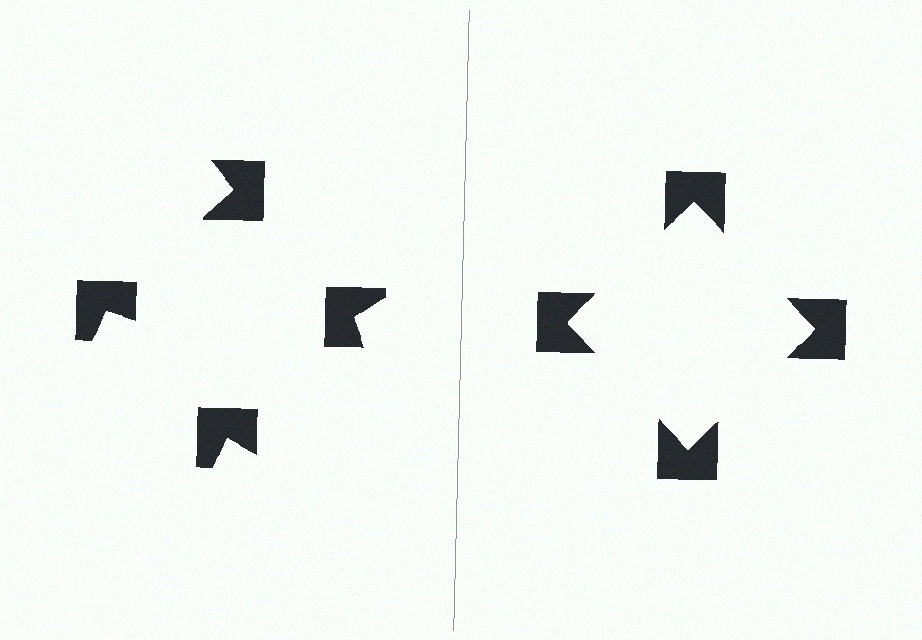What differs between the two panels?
The notched squares are positioned identically on both sides; only the wedge orientations differ. On the right they align to a square; on the left they are misaligned.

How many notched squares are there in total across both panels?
8 — 4 on each side.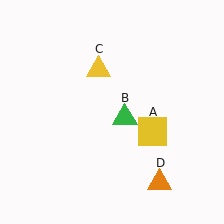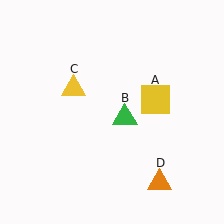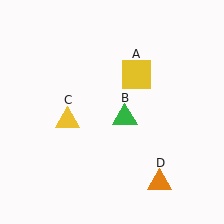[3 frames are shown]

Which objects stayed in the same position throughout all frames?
Green triangle (object B) and orange triangle (object D) remained stationary.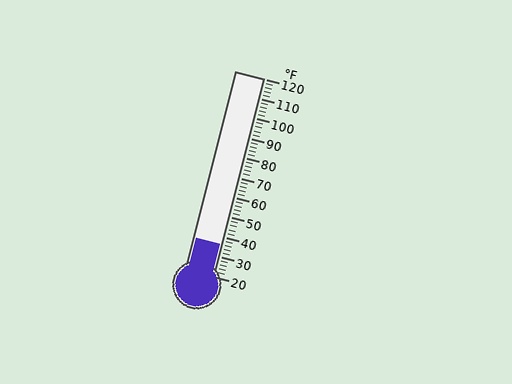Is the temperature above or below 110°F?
The temperature is below 110°F.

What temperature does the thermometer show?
The thermometer shows approximately 36°F.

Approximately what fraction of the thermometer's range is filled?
The thermometer is filled to approximately 15% of its range.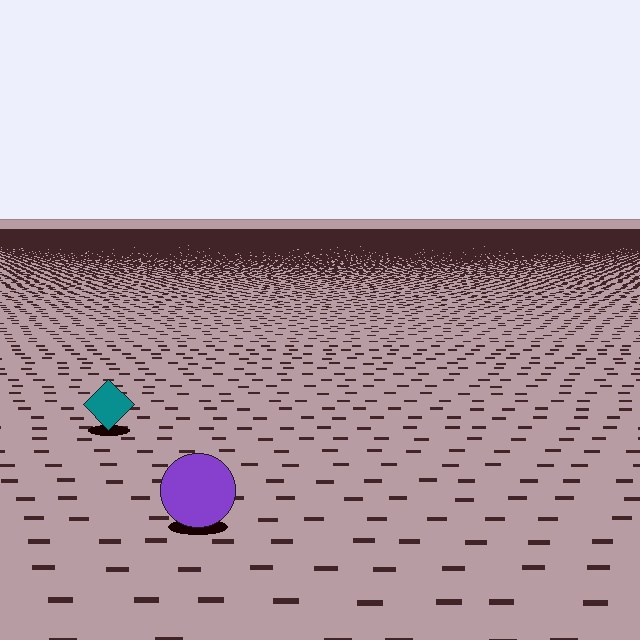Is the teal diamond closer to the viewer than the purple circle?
No. The purple circle is closer — you can tell from the texture gradient: the ground texture is coarser near it.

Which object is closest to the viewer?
The purple circle is closest. The texture marks near it are larger and more spread out.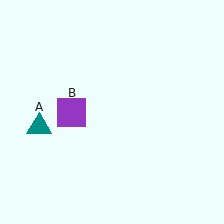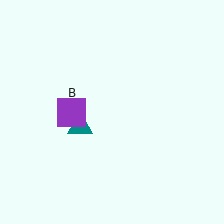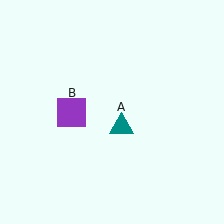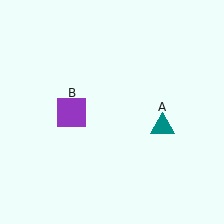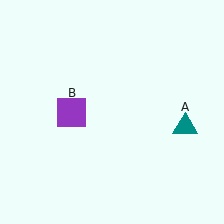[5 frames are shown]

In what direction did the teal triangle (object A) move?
The teal triangle (object A) moved right.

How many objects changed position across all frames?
1 object changed position: teal triangle (object A).